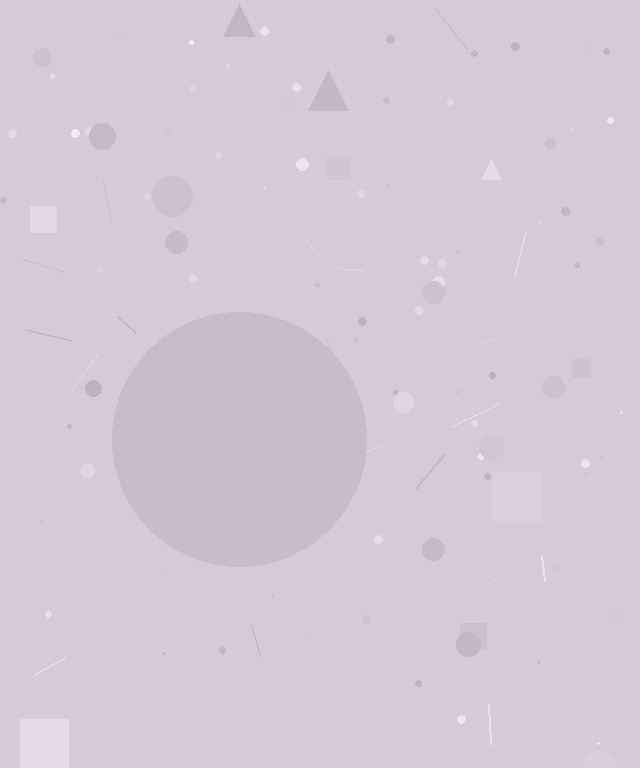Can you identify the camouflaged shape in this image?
The camouflaged shape is a circle.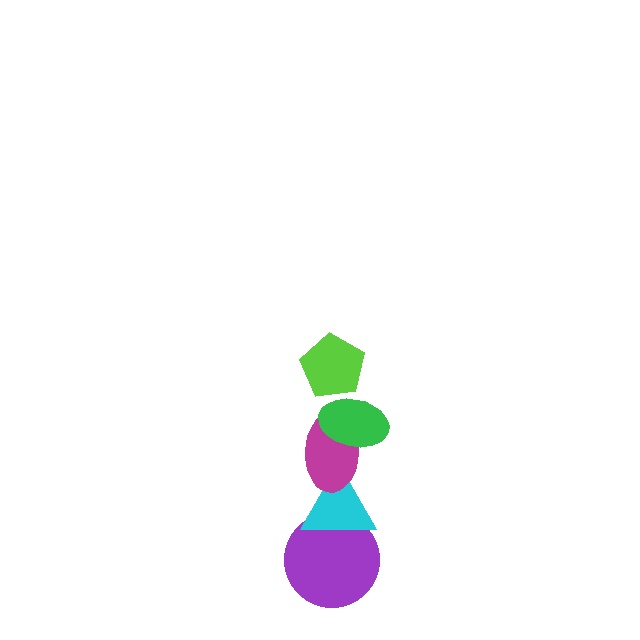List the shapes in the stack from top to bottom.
From top to bottom: the lime pentagon, the green ellipse, the magenta ellipse, the cyan triangle, the purple circle.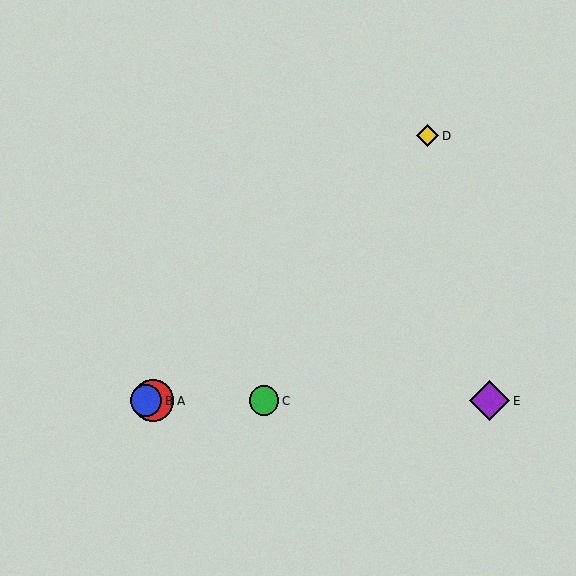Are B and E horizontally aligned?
Yes, both are at y≈401.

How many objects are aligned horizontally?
4 objects (A, B, C, E) are aligned horizontally.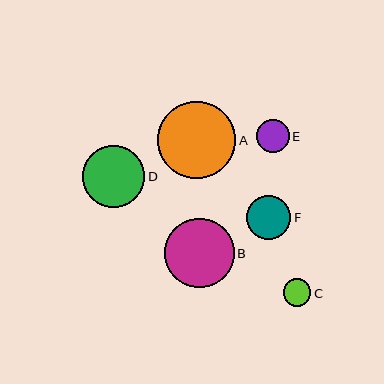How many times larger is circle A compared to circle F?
Circle A is approximately 1.8 times the size of circle F.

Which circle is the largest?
Circle A is the largest with a size of approximately 78 pixels.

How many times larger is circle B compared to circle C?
Circle B is approximately 2.5 times the size of circle C.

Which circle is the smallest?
Circle C is the smallest with a size of approximately 28 pixels.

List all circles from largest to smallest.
From largest to smallest: A, B, D, F, E, C.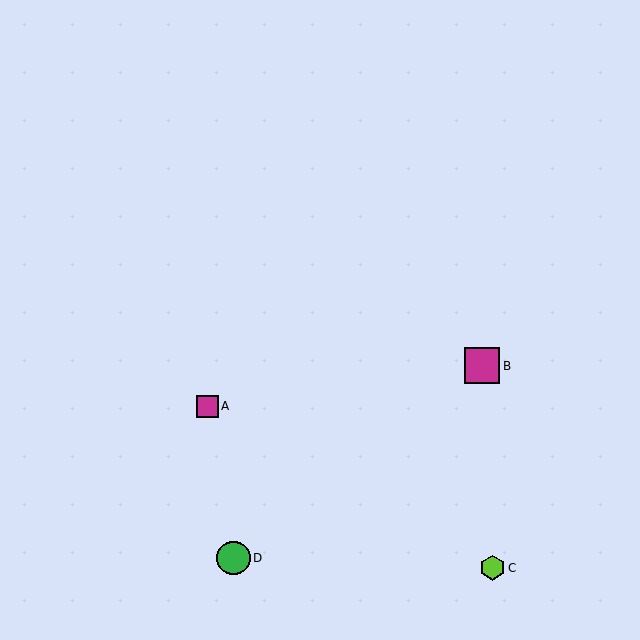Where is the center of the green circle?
The center of the green circle is at (233, 558).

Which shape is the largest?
The magenta square (labeled B) is the largest.